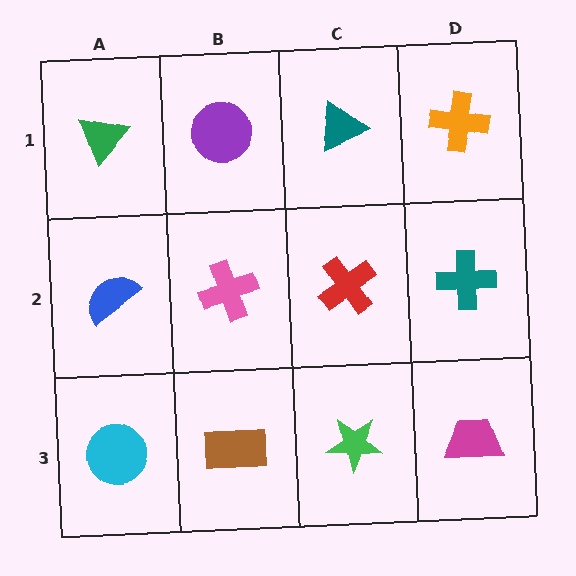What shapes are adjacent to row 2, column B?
A purple circle (row 1, column B), a brown rectangle (row 3, column B), a blue semicircle (row 2, column A), a red cross (row 2, column C).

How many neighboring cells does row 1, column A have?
2.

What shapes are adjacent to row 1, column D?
A teal cross (row 2, column D), a teal triangle (row 1, column C).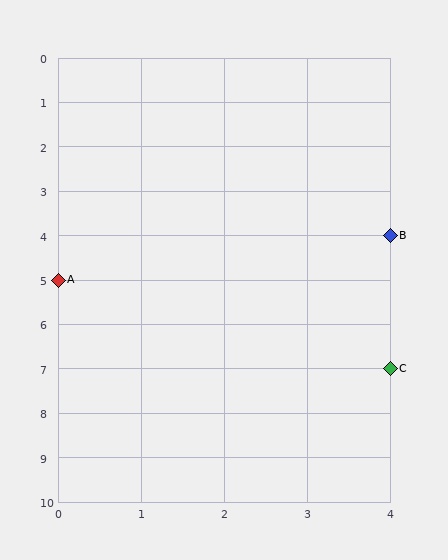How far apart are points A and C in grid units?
Points A and C are 4 columns and 2 rows apart (about 4.5 grid units diagonally).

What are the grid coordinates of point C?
Point C is at grid coordinates (4, 7).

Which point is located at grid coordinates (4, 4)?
Point B is at (4, 4).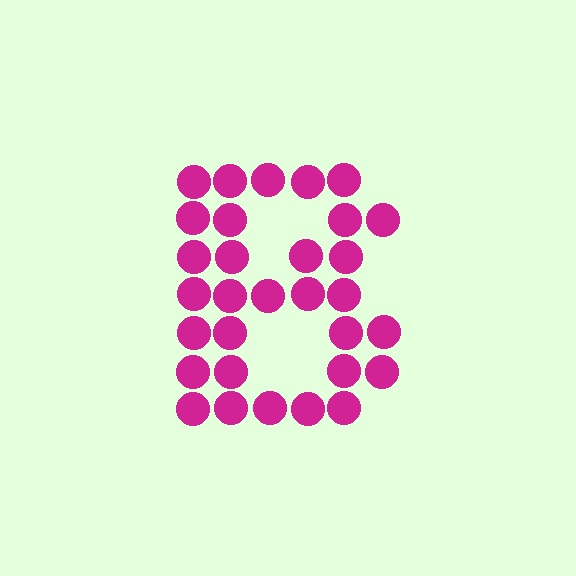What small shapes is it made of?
It is made of small circles.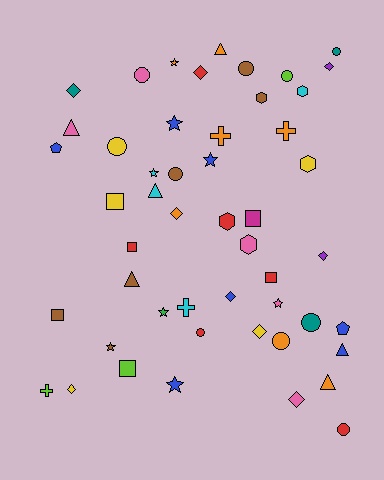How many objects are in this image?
There are 50 objects.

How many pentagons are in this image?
There are 2 pentagons.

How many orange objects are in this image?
There are 7 orange objects.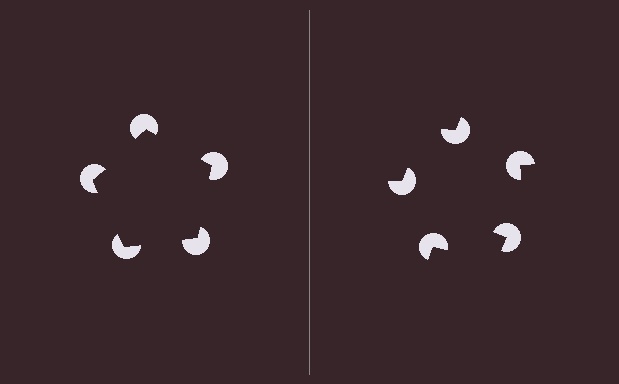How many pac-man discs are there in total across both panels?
10 — 5 on each side.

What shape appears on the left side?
An illusory pentagon.